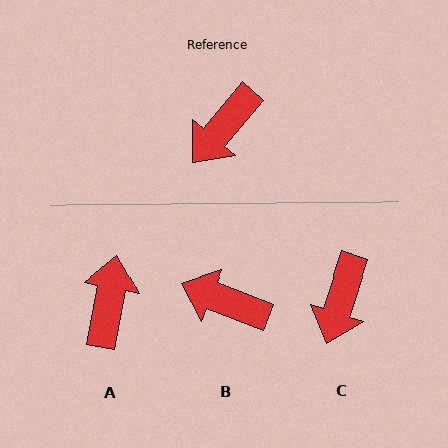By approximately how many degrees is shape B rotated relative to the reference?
Approximately 71 degrees clockwise.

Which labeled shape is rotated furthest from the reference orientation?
A, about 150 degrees away.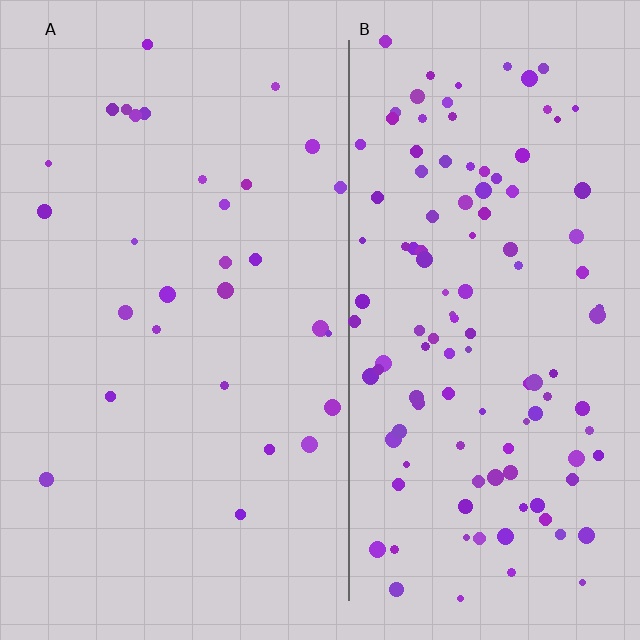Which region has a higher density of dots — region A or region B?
B (the right).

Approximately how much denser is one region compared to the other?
Approximately 4.1× — region B over region A.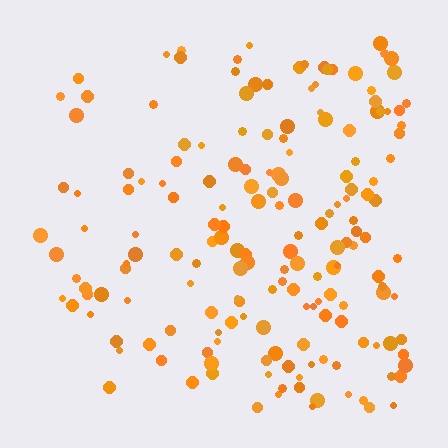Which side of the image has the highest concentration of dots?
The right.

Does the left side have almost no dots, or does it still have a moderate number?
Still a moderate number, just noticeably fewer than the right.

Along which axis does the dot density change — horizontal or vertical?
Horizontal.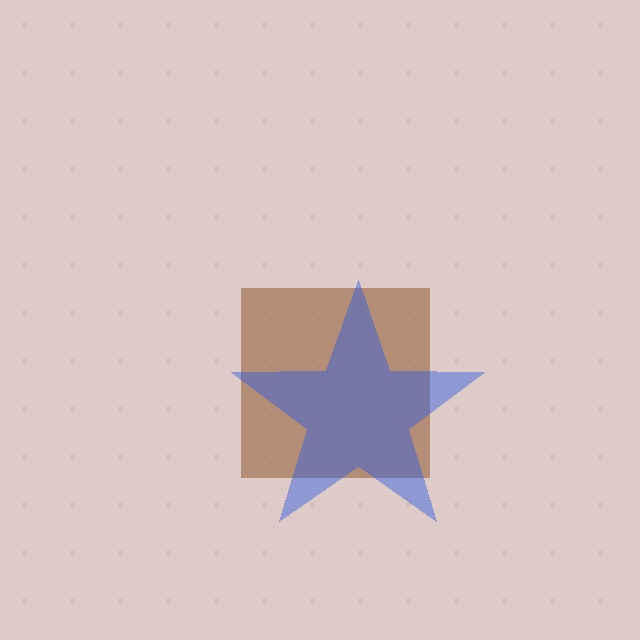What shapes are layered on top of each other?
The layered shapes are: a brown square, a blue star.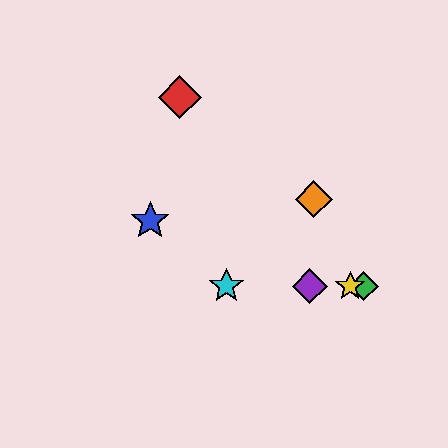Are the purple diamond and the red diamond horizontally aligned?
No, the purple diamond is at y≈286 and the red diamond is at y≈97.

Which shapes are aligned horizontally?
The green diamond, the yellow star, the purple diamond, the cyan star are aligned horizontally.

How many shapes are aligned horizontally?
4 shapes (the green diamond, the yellow star, the purple diamond, the cyan star) are aligned horizontally.